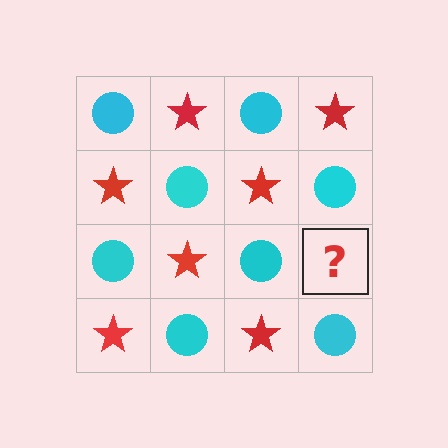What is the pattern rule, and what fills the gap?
The rule is that it alternates cyan circle and red star in a checkerboard pattern. The gap should be filled with a red star.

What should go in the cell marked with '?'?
The missing cell should contain a red star.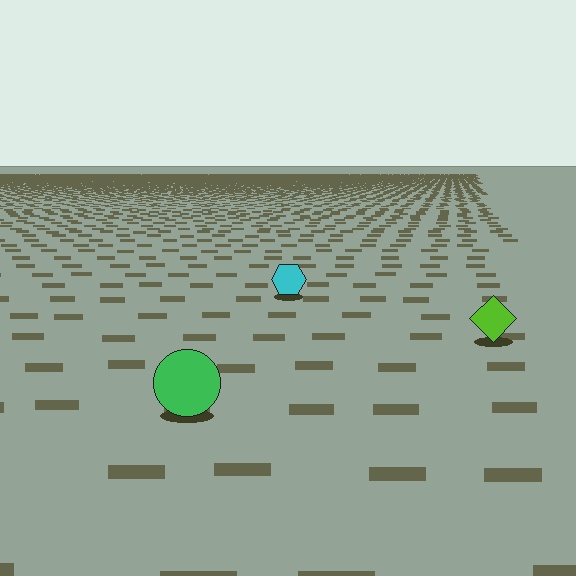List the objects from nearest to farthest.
From nearest to farthest: the green circle, the lime diamond, the cyan hexagon.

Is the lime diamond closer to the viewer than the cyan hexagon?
Yes. The lime diamond is closer — you can tell from the texture gradient: the ground texture is coarser near it.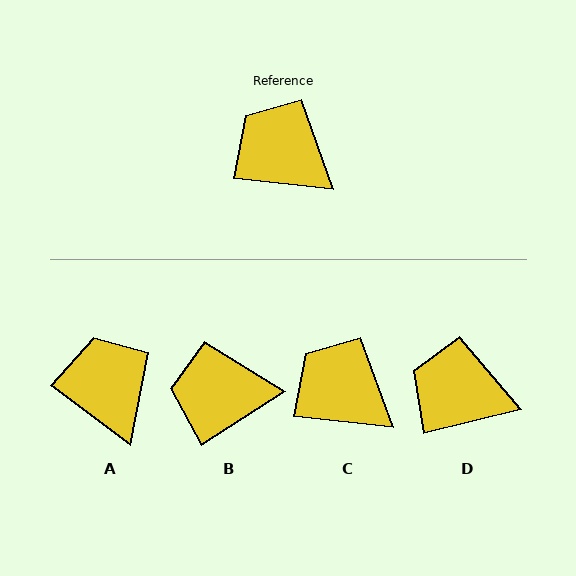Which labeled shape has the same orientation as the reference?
C.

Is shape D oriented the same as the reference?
No, it is off by about 20 degrees.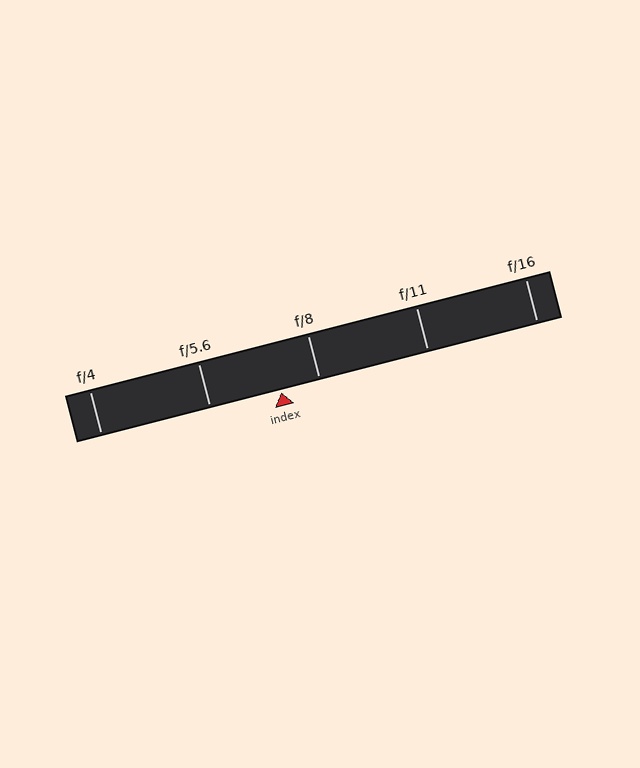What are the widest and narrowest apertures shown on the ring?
The widest aperture shown is f/4 and the narrowest is f/16.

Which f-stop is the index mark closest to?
The index mark is closest to f/8.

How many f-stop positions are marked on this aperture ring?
There are 5 f-stop positions marked.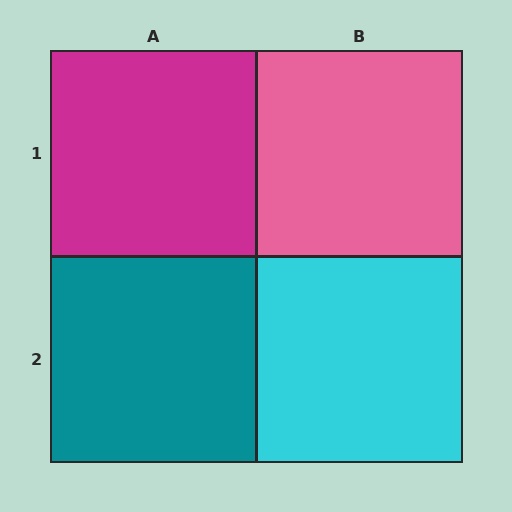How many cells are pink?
1 cell is pink.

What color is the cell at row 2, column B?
Cyan.